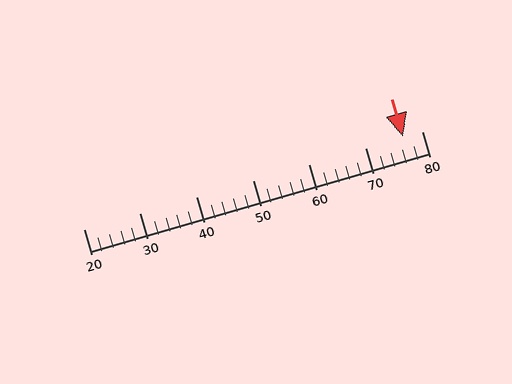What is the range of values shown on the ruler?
The ruler shows values from 20 to 80.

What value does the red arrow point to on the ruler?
The red arrow points to approximately 77.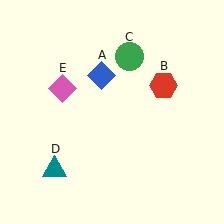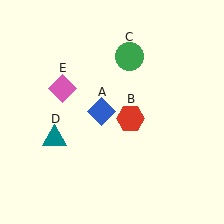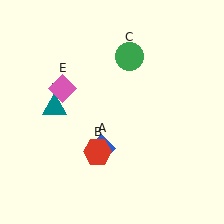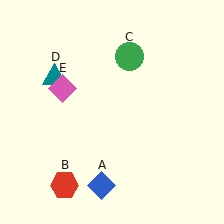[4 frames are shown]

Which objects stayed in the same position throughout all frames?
Green circle (object C) and pink diamond (object E) remained stationary.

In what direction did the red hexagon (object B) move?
The red hexagon (object B) moved down and to the left.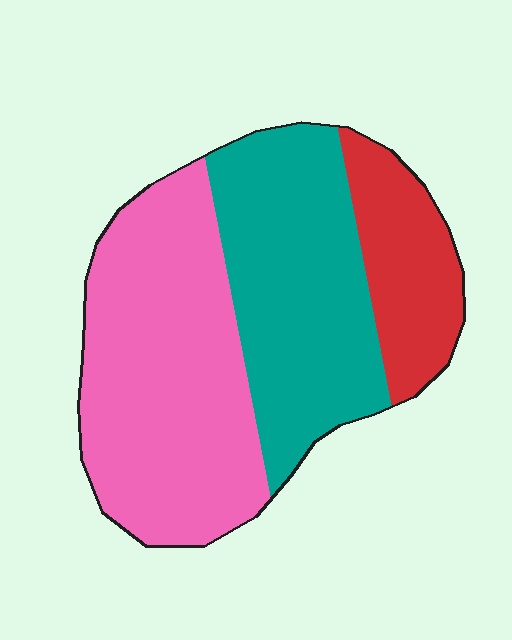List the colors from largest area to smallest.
From largest to smallest: pink, teal, red.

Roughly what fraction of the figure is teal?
Teal covers around 35% of the figure.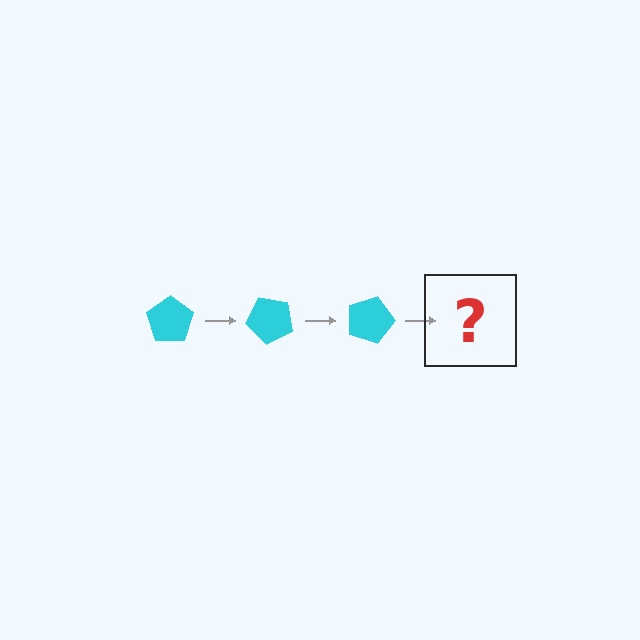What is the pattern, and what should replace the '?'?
The pattern is that the pentagon rotates 45 degrees each step. The '?' should be a cyan pentagon rotated 135 degrees.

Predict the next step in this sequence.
The next step is a cyan pentagon rotated 135 degrees.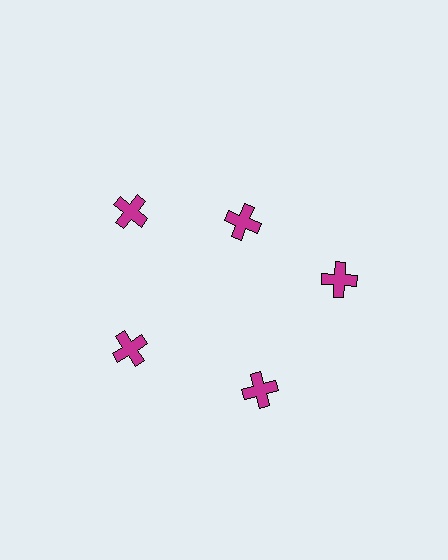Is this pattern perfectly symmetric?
No. The 5 magenta crosses are arranged in a ring, but one element near the 1 o'clock position is pulled inward toward the center, breaking the 5-fold rotational symmetry.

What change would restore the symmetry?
The symmetry would be restored by moving it outward, back onto the ring so that all 5 crosses sit at equal angles and equal distance from the center.